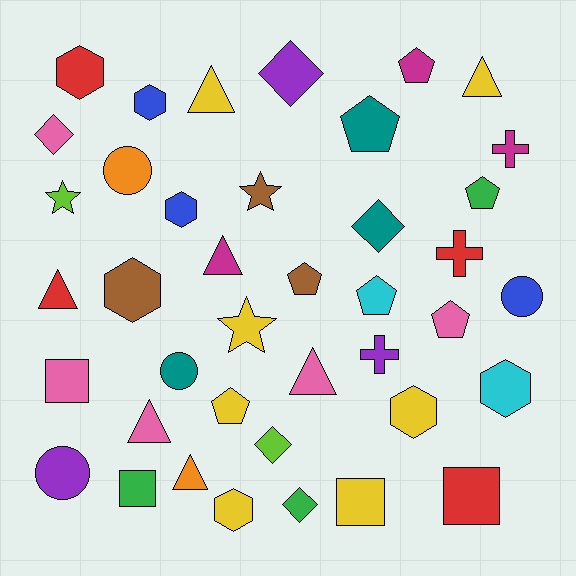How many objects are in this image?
There are 40 objects.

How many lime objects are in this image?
There are 2 lime objects.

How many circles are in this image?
There are 4 circles.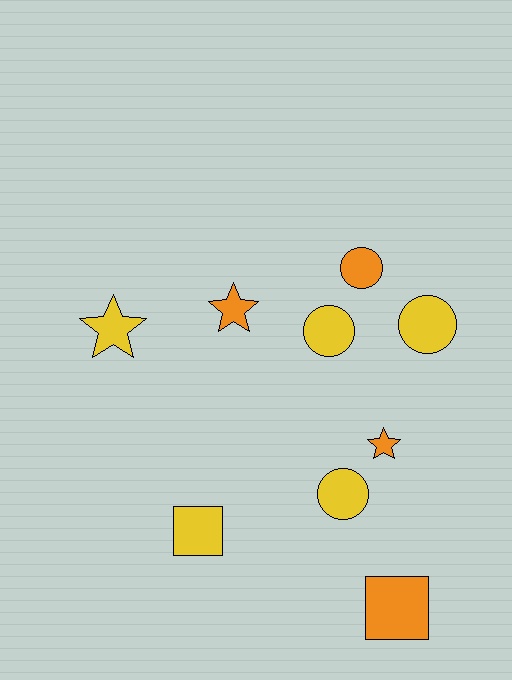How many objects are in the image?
There are 9 objects.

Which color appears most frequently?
Yellow, with 5 objects.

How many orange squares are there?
There is 1 orange square.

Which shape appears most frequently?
Circle, with 4 objects.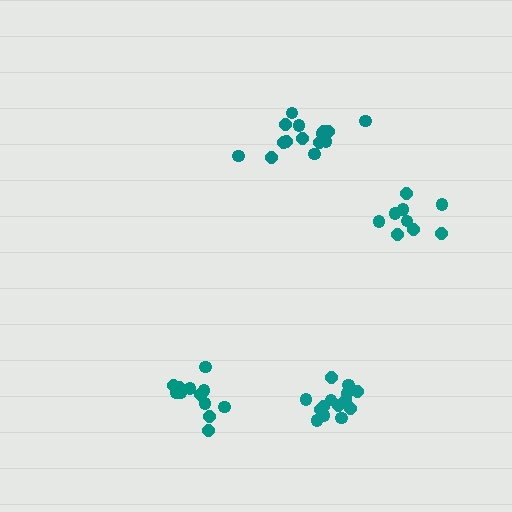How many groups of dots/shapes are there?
There are 4 groups.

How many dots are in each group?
Group 1: 9 dots, Group 2: 14 dots, Group 3: 12 dots, Group 4: 15 dots (50 total).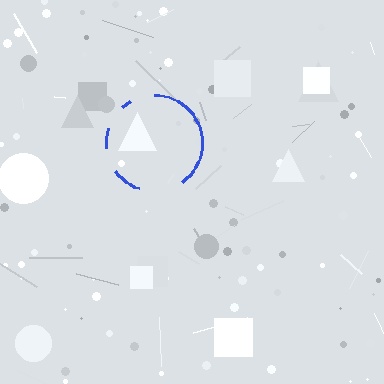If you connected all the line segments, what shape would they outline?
They would outline a circle.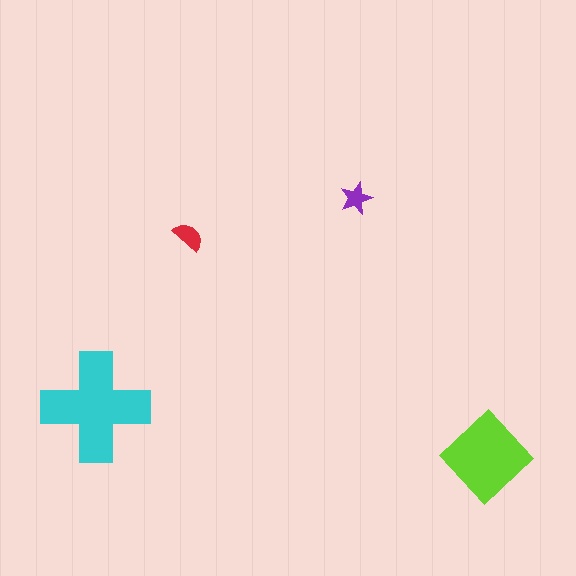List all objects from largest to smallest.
The cyan cross, the lime diamond, the red semicircle, the purple star.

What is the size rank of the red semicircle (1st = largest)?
3rd.